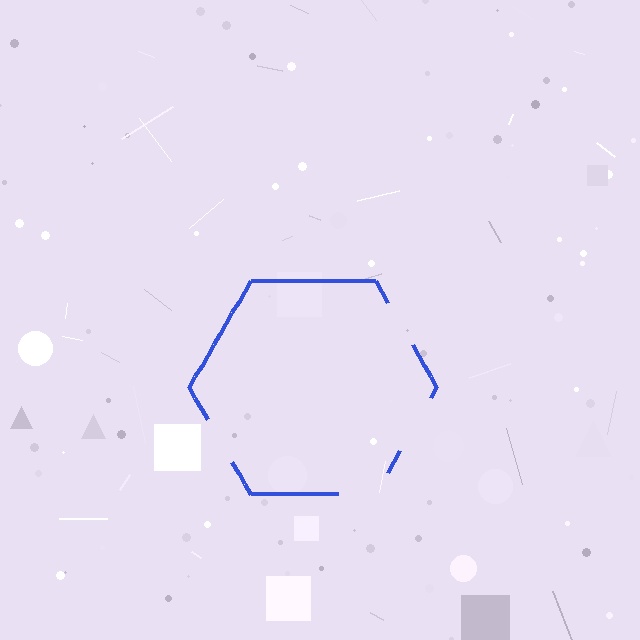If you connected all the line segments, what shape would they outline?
They would outline a hexagon.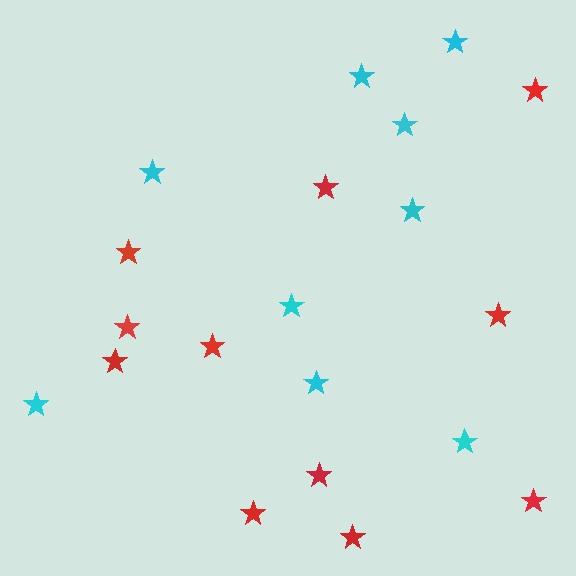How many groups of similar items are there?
There are 2 groups: one group of cyan stars (9) and one group of red stars (11).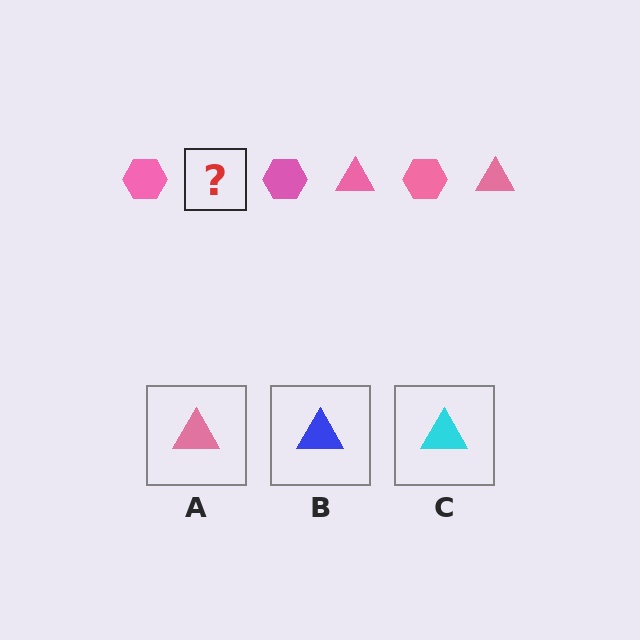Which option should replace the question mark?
Option A.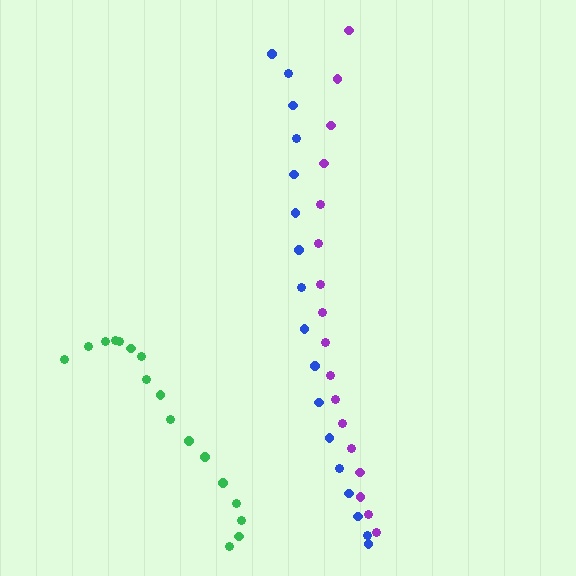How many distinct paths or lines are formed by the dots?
There are 3 distinct paths.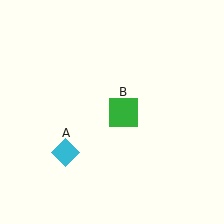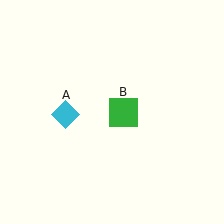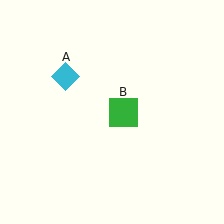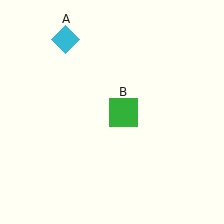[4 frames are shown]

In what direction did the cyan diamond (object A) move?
The cyan diamond (object A) moved up.